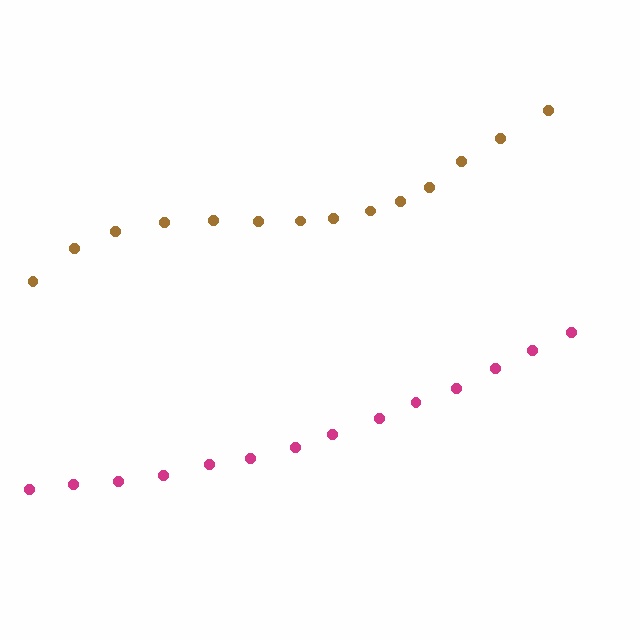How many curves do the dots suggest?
There are 2 distinct paths.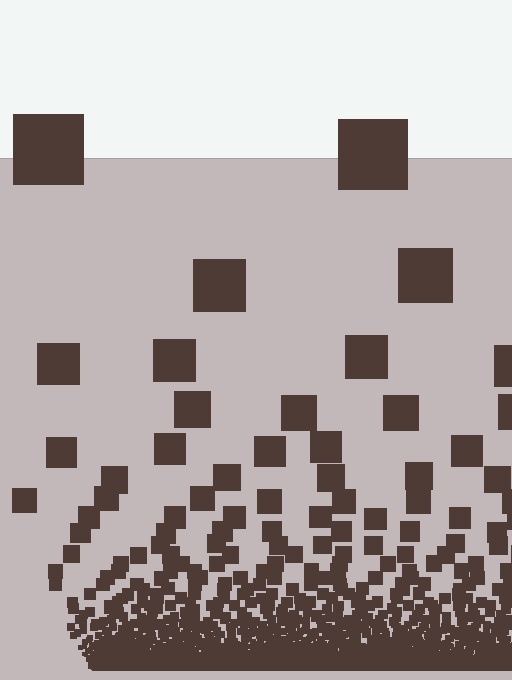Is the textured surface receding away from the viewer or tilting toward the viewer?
The surface appears to tilt toward the viewer. Texture elements get larger and sparser toward the top.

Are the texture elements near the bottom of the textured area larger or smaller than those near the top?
Smaller. The gradient is inverted — elements near the bottom are smaller and denser.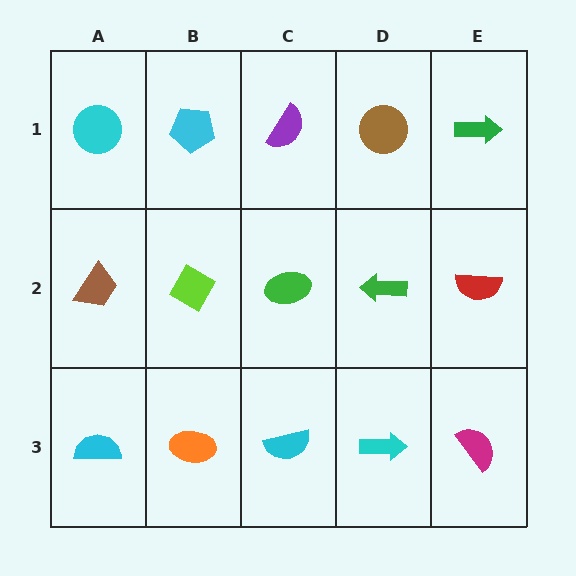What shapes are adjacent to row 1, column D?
A green arrow (row 2, column D), a purple semicircle (row 1, column C), a green arrow (row 1, column E).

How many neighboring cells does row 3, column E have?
2.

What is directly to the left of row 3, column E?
A cyan arrow.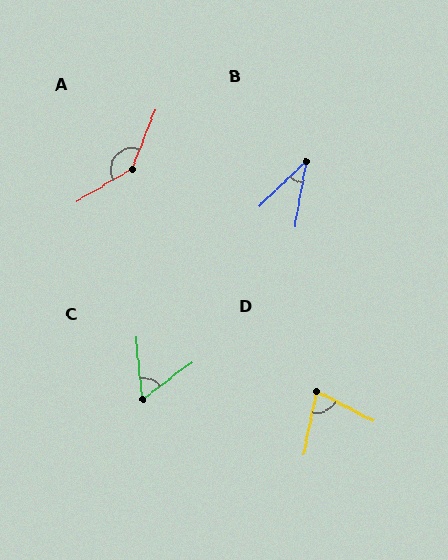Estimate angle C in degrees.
Approximately 59 degrees.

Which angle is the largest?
A, at approximately 142 degrees.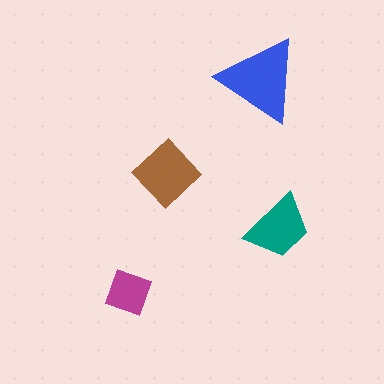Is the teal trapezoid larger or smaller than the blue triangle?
Smaller.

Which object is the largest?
The blue triangle.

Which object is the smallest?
The magenta square.